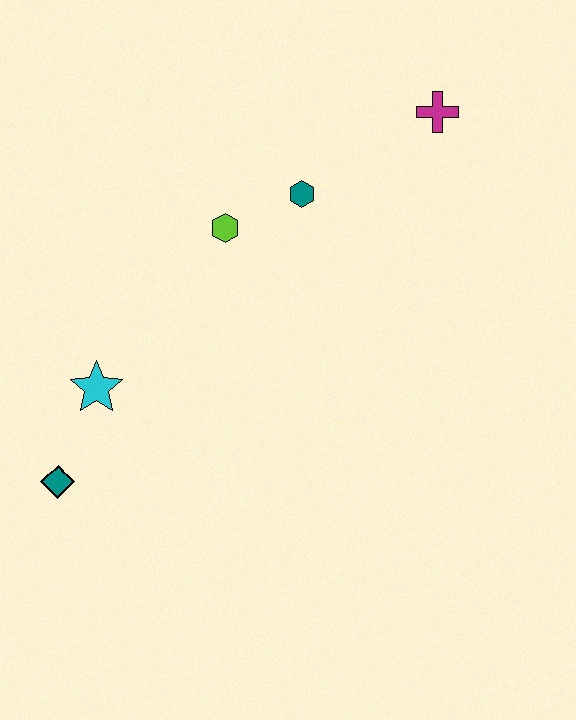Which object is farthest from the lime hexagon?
The teal diamond is farthest from the lime hexagon.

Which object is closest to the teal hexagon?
The lime hexagon is closest to the teal hexagon.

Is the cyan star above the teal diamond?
Yes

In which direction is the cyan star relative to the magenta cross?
The cyan star is to the left of the magenta cross.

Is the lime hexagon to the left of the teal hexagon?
Yes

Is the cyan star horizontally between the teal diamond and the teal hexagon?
Yes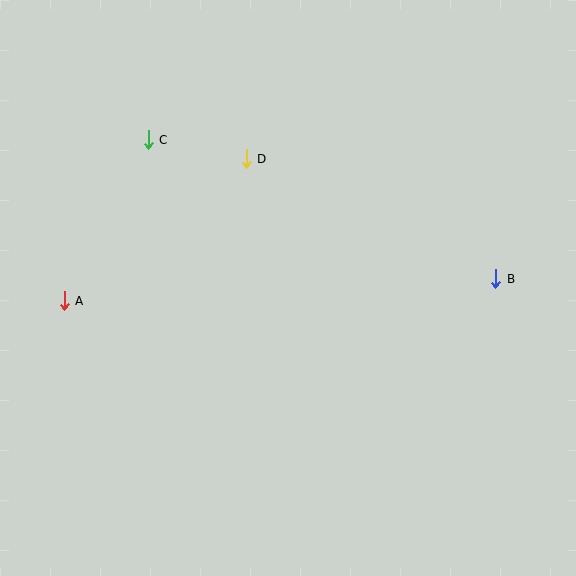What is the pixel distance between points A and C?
The distance between A and C is 182 pixels.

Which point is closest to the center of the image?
Point D at (246, 159) is closest to the center.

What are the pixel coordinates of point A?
Point A is at (64, 301).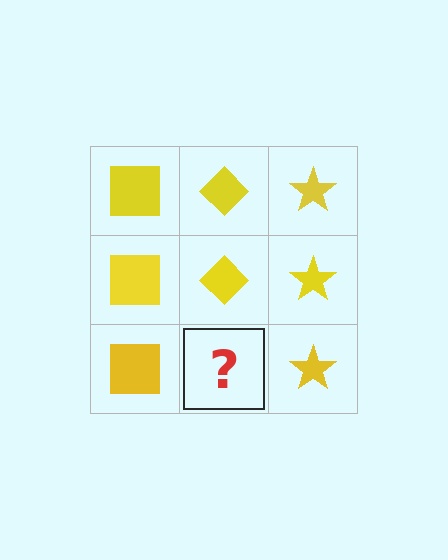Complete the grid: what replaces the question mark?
The question mark should be replaced with a yellow diamond.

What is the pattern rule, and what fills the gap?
The rule is that each column has a consistent shape. The gap should be filled with a yellow diamond.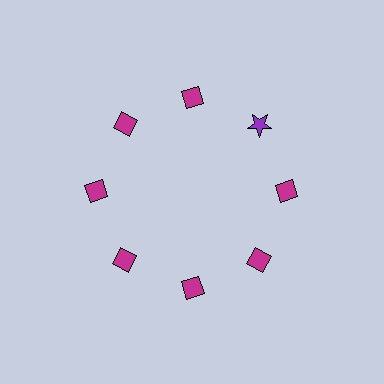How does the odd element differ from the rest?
It differs in both color (purple instead of magenta) and shape (star instead of diamond).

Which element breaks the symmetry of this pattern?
The purple star at roughly the 2 o'clock position breaks the symmetry. All other shapes are magenta diamonds.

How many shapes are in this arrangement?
There are 8 shapes arranged in a ring pattern.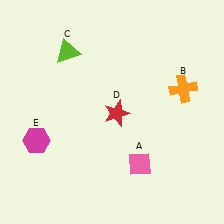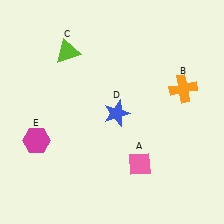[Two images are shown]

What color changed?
The star (D) changed from red in Image 1 to blue in Image 2.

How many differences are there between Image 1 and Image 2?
There is 1 difference between the two images.